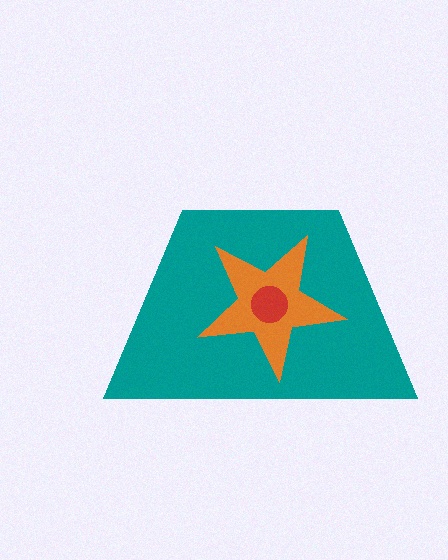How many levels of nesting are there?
3.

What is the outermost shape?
The teal trapezoid.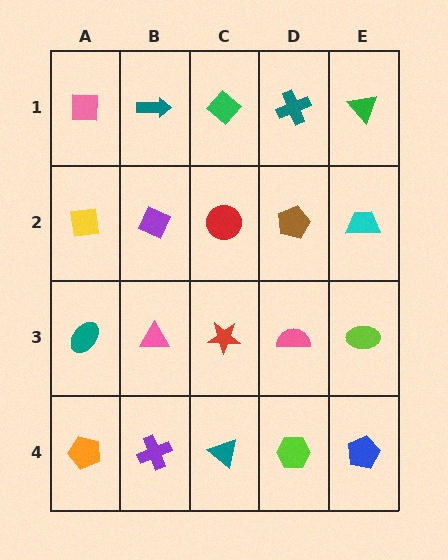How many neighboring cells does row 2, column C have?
4.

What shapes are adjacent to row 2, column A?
A pink square (row 1, column A), a teal ellipse (row 3, column A), a purple diamond (row 2, column B).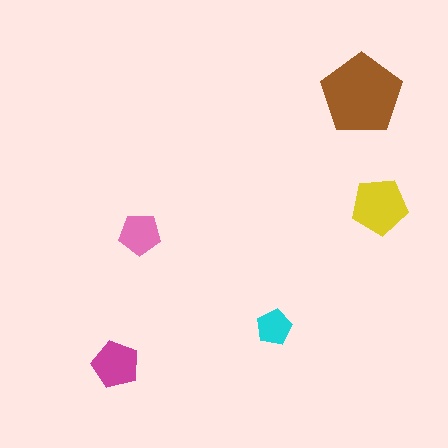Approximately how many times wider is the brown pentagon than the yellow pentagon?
About 1.5 times wider.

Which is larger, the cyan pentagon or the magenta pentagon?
The magenta one.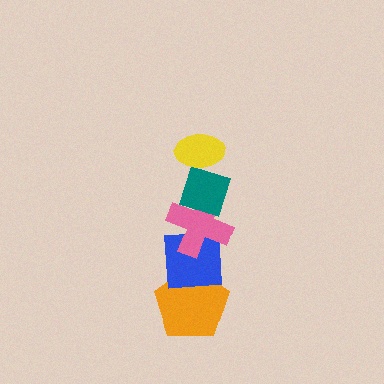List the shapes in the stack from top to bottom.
From top to bottom: the yellow ellipse, the teal diamond, the pink cross, the blue square, the orange pentagon.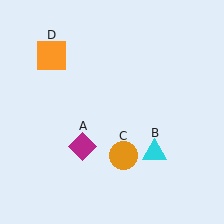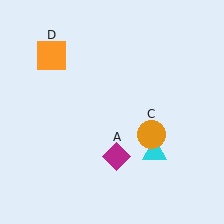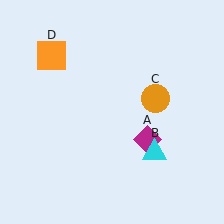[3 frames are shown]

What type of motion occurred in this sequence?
The magenta diamond (object A), orange circle (object C) rotated counterclockwise around the center of the scene.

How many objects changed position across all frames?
2 objects changed position: magenta diamond (object A), orange circle (object C).